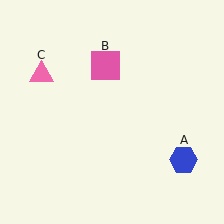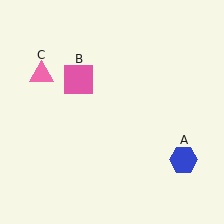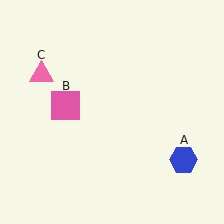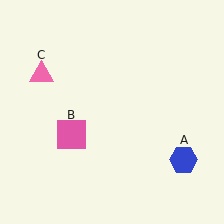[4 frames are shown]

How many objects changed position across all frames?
1 object changed position: pink square (object B).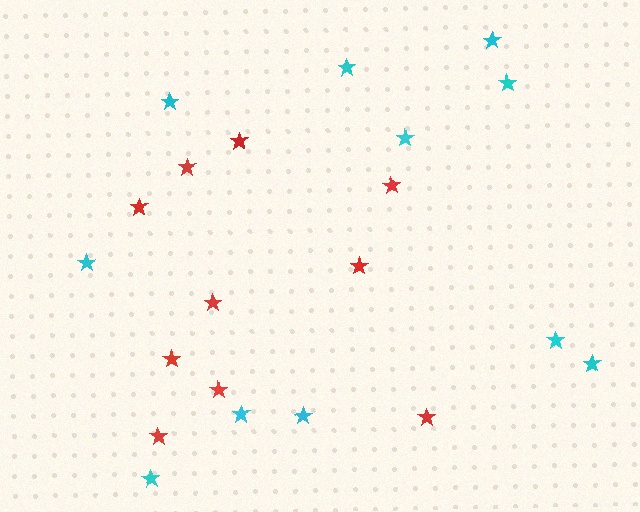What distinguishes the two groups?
There are 2 groups: one group of red stars (10) and one group of cyan stars (11).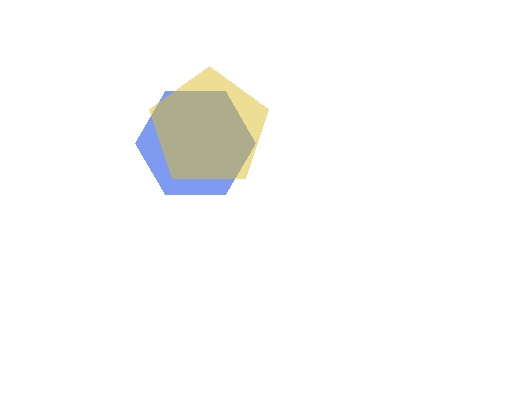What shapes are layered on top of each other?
The layered shapes are: a blue hexagon, a yellow pentagon.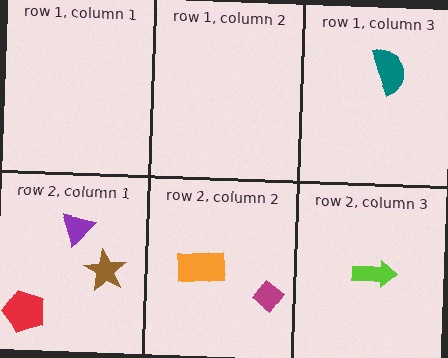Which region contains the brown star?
The row 2, column 1 region.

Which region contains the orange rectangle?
The row 2, column 2 region.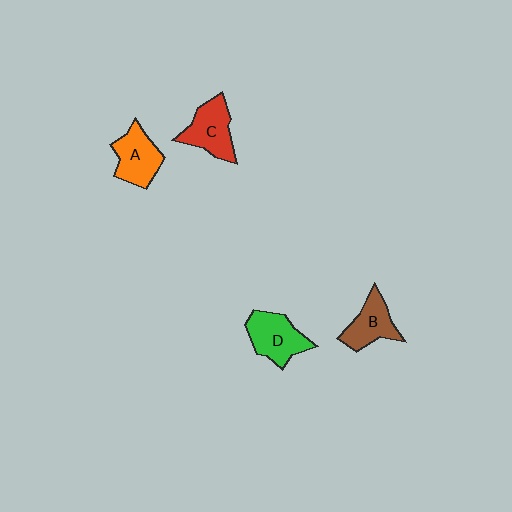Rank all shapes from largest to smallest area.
From largest to smallest: D (green), C (red), A (orange), B (brown).